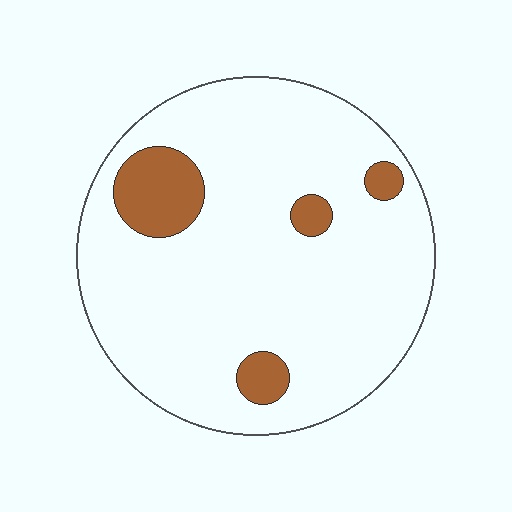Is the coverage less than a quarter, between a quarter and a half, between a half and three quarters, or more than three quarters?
Less than a quarter.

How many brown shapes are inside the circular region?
4.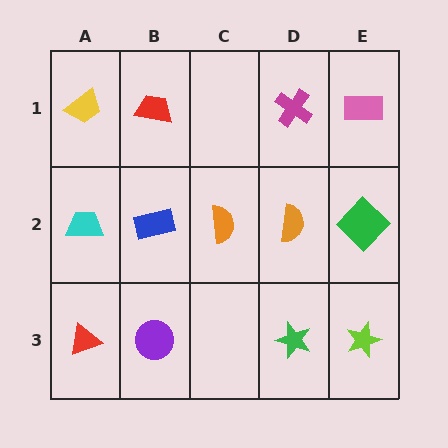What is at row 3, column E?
A lime star.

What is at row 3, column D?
A green star.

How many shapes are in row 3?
4 shapes.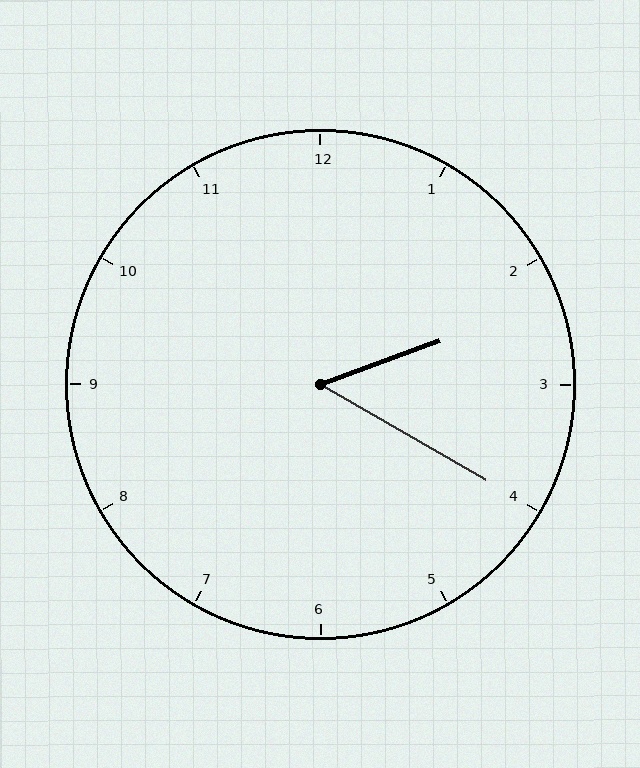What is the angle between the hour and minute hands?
Approximately 50 degrees.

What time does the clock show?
2:20.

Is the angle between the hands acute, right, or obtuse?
It is acute.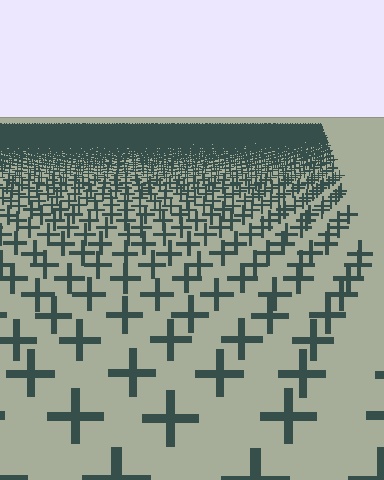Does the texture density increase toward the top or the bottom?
Density increases toward the top.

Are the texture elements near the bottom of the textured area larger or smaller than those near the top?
Larger. Near the bottom, elements are closer to the viewer and appear at a bigger on-screen size.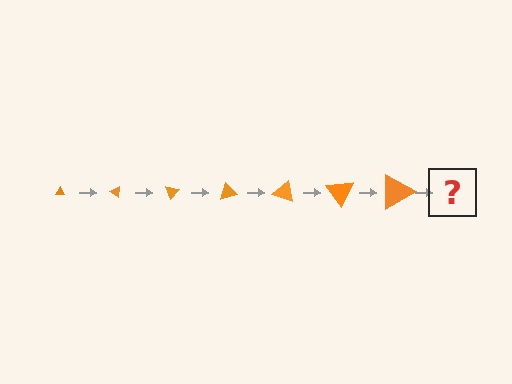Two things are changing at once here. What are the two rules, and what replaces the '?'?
The two rules are that the triangle grows larger each step and it rotates 35 degrees each step. The '?' should be a triangle, larger than the previous one and rotated 245 degrees from the start.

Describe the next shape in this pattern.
It should be a triangle, larger than the previous one and rotated 245 degrees from the start.